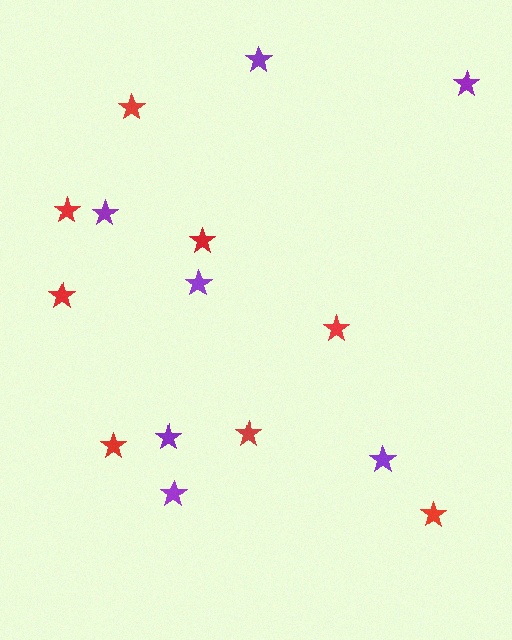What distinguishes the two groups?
There are 2 groups: one group of purple stars (7) and one group of red stars (8).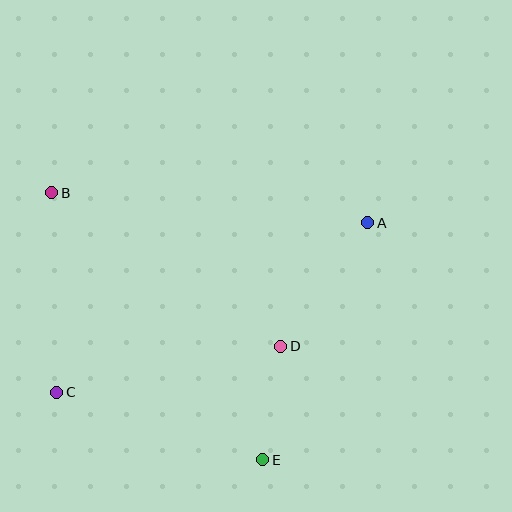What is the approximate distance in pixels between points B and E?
The distance between B and E is approximately 340 pixels.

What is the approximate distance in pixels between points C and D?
The distance between C and D is approximately 229 pixels.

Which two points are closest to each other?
Points D and E are closest to each other.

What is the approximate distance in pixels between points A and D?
The distance between A and D is approximately 151 pixels.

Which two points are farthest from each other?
Points A and C are farthest from each other.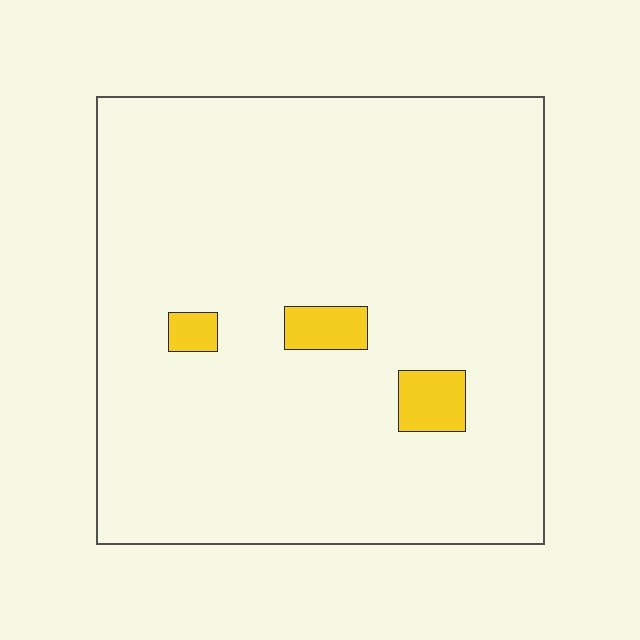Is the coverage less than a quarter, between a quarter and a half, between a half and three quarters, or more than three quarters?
Less than a quarter.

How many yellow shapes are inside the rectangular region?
3.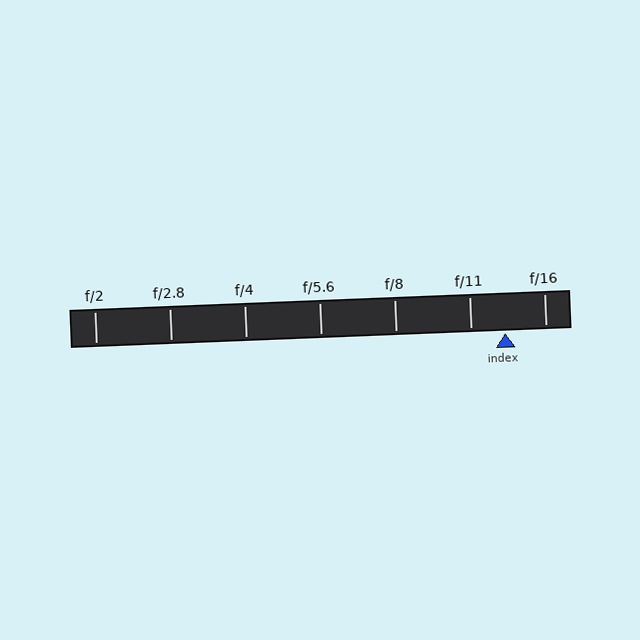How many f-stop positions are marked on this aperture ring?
There are 7 f-stop positions marked.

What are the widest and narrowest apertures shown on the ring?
The widest aperture shown is f/2 and the narrowest is f/16.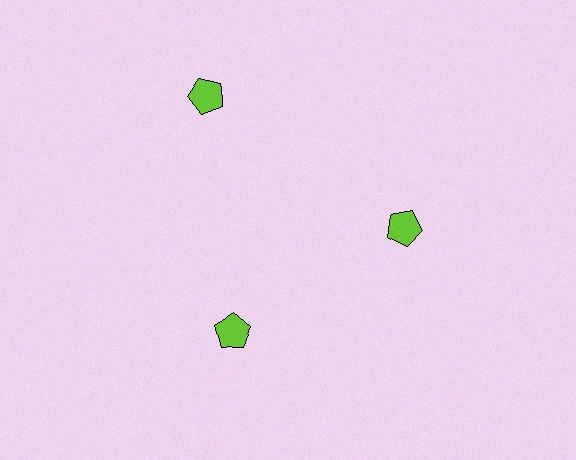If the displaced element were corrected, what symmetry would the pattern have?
It would have 3-fold rotational symmetry — the pattern would map onto itself every 120 degrees.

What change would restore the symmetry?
The symmetry would be restored by moving it inward, back onto the ring so that all 3 pentagons sit at equal angles and equal distance from the center.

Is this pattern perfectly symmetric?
No. The 3 lime pentagons are arranged in a ring, but one element near the 11 o'clock position is pushed outward from the center, breaking the 3-fold rotational symmetry.